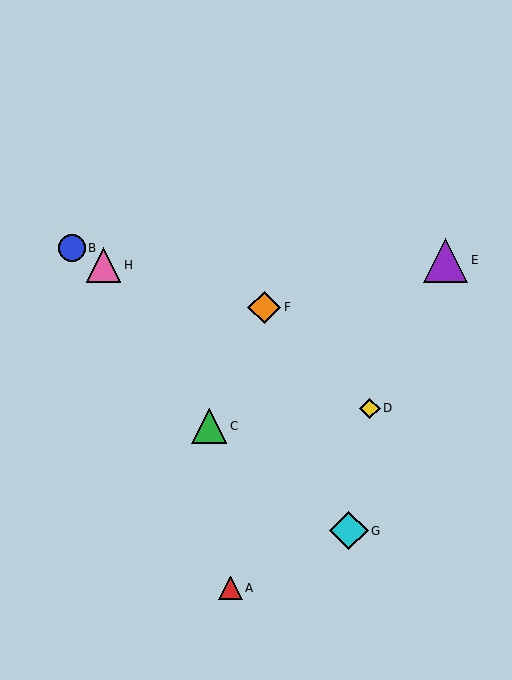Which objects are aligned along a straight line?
Objects B, D, H are aligned along a straight line.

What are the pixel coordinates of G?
Object G is at (349, 531).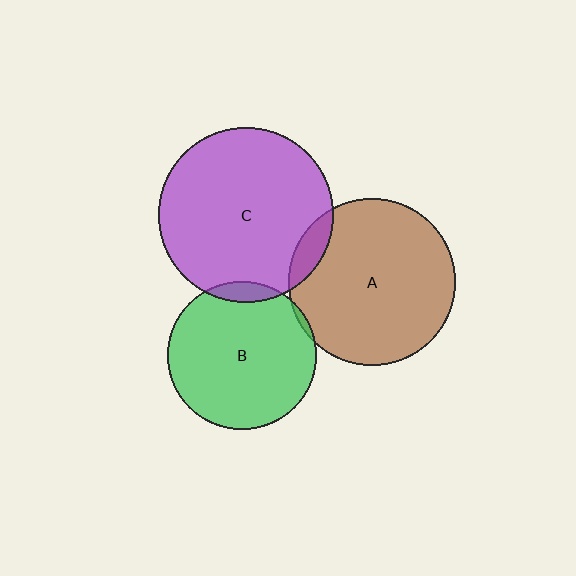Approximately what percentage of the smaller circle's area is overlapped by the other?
Approximately 10%.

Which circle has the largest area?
Circle C (purple).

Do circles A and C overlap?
Yes.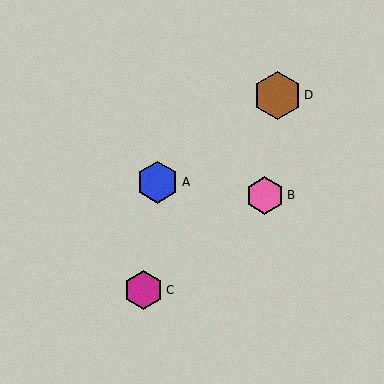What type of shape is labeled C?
Shape C is a magenta hexagon.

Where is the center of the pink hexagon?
The center of the pink hexagon is at (265, 195).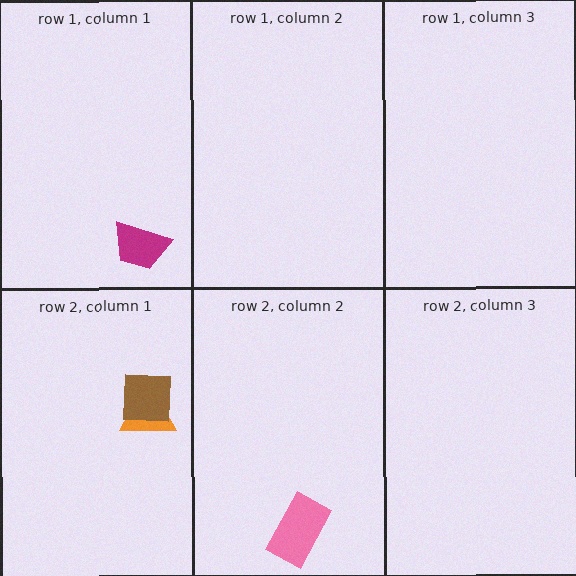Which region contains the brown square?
The row 2, column 1 region.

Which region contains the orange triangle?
The row 2, column 1 region.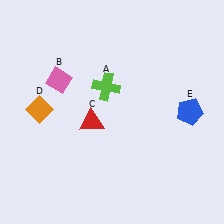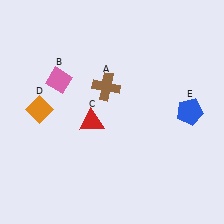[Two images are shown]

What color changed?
The cross (A) changed from lime in Image 1 to brown in Image 2.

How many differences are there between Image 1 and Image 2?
There is 1 difference between the two images.